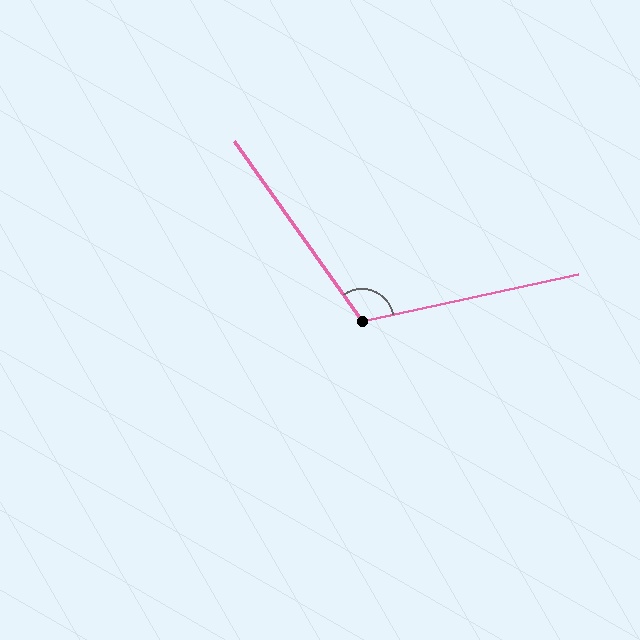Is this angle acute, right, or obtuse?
It is obtuse.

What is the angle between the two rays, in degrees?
Approximately 113 degrees.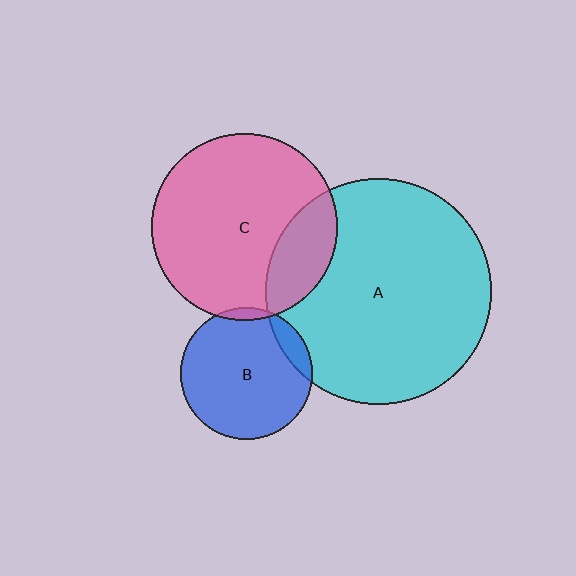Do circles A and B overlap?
Yes.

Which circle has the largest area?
Circle A (cyan).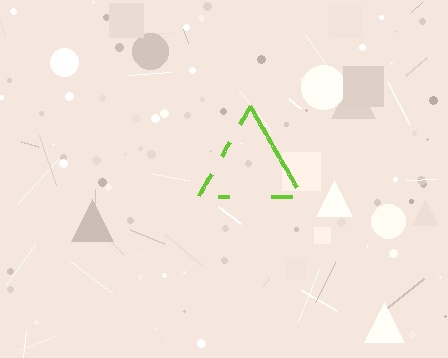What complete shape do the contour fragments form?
The contour fragments form a triangle.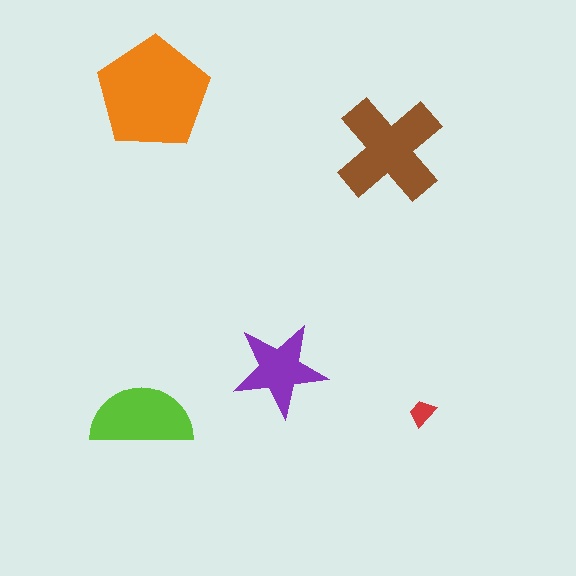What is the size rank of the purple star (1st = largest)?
4th.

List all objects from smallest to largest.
The red trapezoid, the purple star, the lime semicircle, the brown cross, the orange pentagon.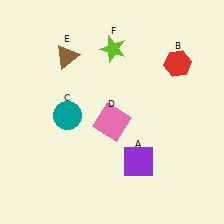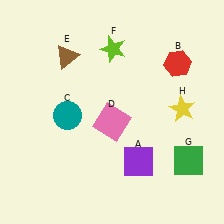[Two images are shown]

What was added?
A green square (G), a yellow star (H) were added in Image 2.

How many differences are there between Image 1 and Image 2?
There are 2 differences between the two images.